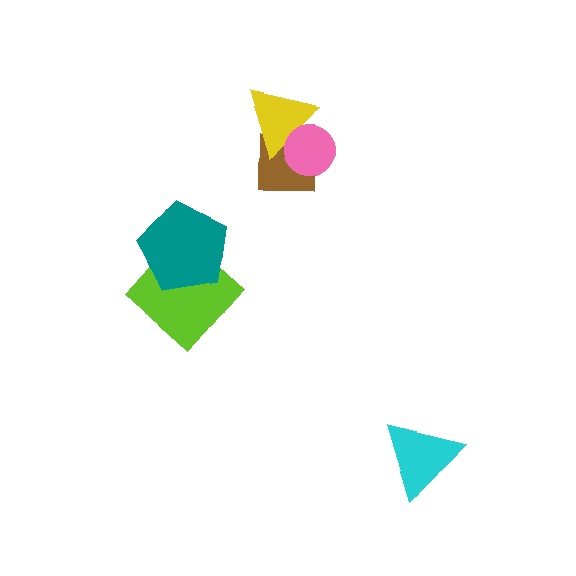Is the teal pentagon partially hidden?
No, no other shape covers it.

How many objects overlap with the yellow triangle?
2 objects overlap with the yellow triangle.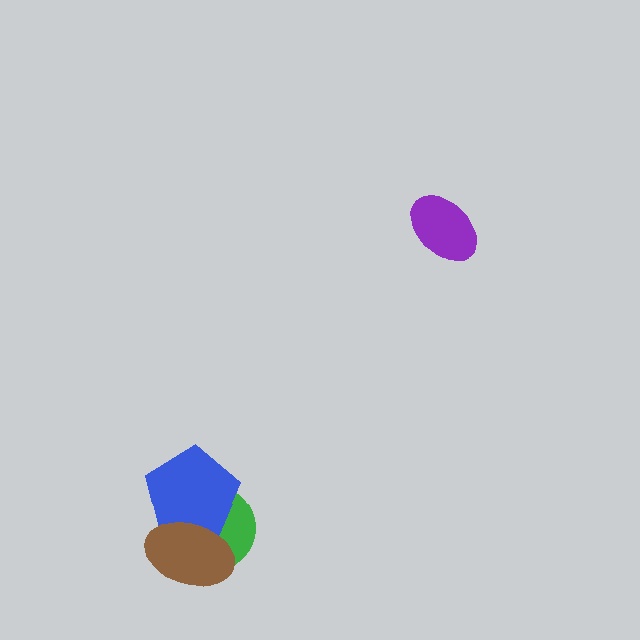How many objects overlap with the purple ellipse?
0 objects overlap with the purple ellipse.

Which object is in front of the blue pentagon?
The brown ellipse is in front of the blue pentagon.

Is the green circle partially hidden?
Yes, it is partially covered by another shape.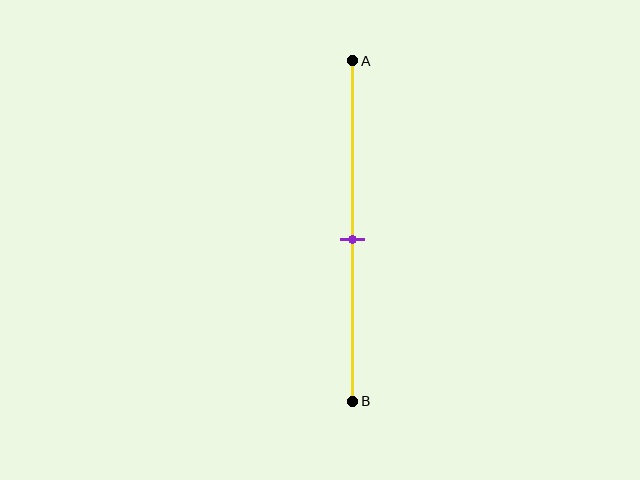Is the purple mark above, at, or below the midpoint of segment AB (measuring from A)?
The purple mark is approximately at the midpoint of segment AB.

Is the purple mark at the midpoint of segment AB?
Yes, the mark is approximately at the midpoint.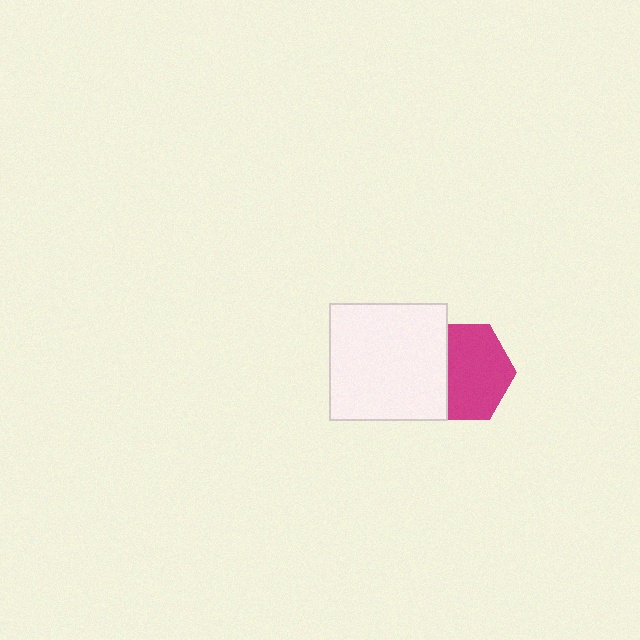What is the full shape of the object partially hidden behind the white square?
The partially hidden object is a magenta hexagon.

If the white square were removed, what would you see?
You would see the complete magenta hexagon.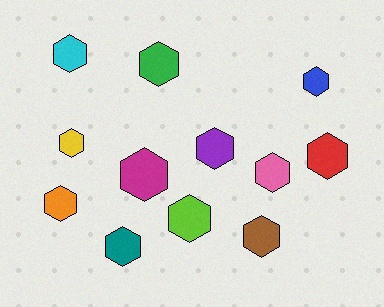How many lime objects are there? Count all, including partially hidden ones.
There is 1 lime object.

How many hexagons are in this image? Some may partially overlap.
There are 12 hexagons.